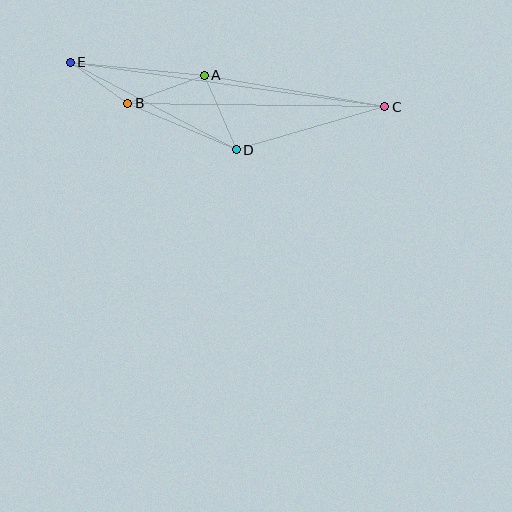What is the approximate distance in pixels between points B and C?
The distance between B and C is approximately 257 pixels.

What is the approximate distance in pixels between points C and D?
The distance between C and D is approximately 155 pixels.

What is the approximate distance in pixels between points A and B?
The distance between A and B is approximately 81 pixels.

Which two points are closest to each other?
Points B and E are closest to each other.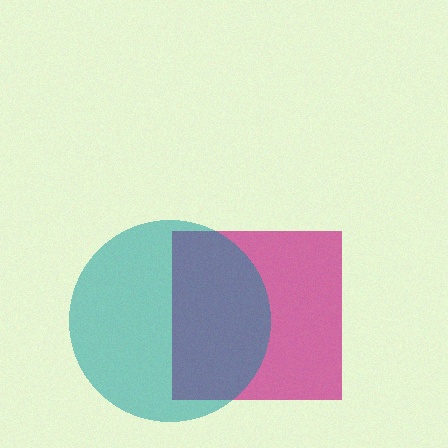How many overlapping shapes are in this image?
There are 2 overlapping shapes in the image.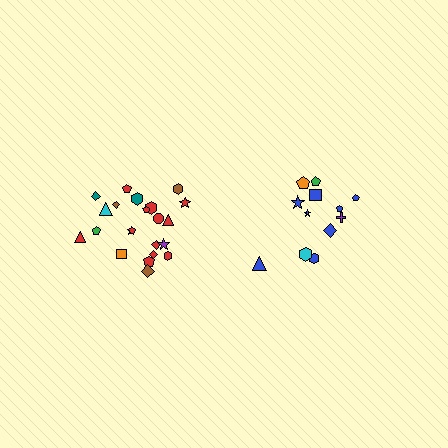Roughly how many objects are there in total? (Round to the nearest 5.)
Roughly 35 objects in total.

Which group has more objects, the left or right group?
The left group.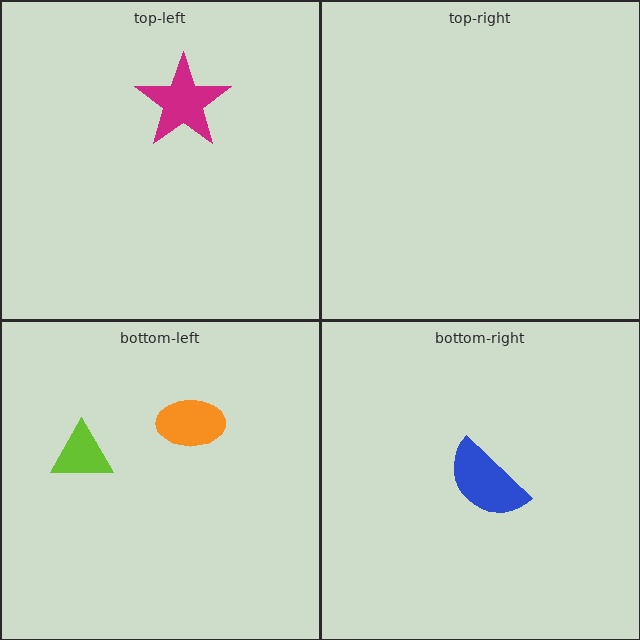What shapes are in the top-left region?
The magenta star.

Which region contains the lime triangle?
The bottom-left region.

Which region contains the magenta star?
The top-left region.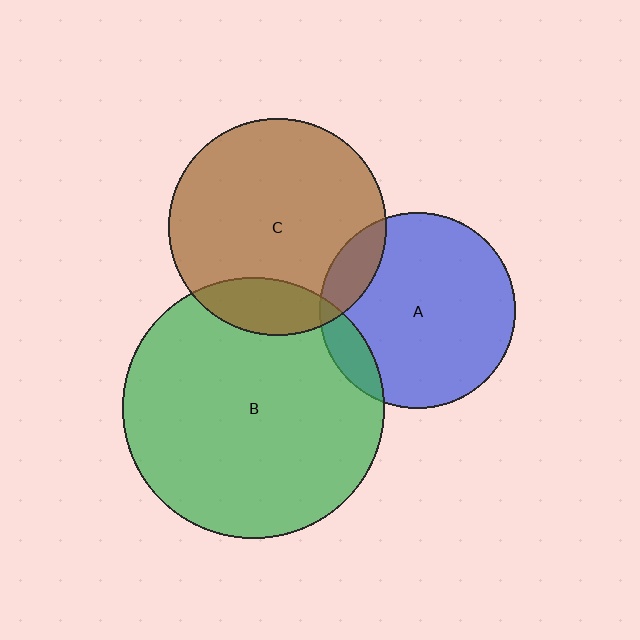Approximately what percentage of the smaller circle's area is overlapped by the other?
Approximately 15%.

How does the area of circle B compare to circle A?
Approximately 1.8 times.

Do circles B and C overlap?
Yes.